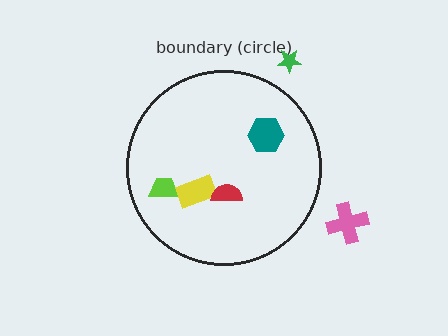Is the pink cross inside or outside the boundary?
Outside.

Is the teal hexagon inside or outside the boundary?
Inside.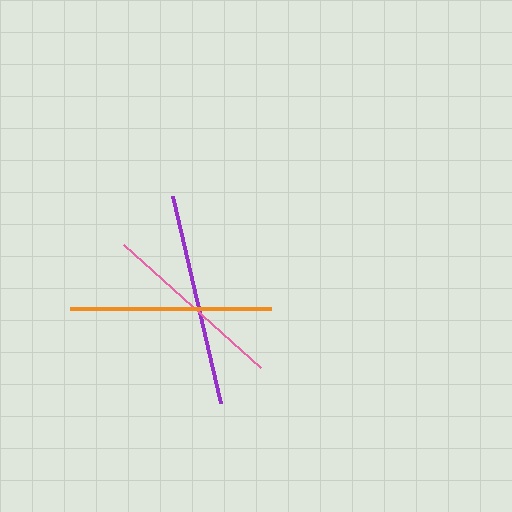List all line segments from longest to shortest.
From longest to shortest: purple, orange, pink.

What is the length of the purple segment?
The purple segment is approximately 212 pixels long.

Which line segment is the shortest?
The pink line is the shortest at approximately 184 pixels.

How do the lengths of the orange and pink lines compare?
The orange and pink lines are approximately the same length.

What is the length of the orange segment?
The orange segment is approximately 201 pixels long.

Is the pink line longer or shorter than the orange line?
The orange line is longer than the pink line.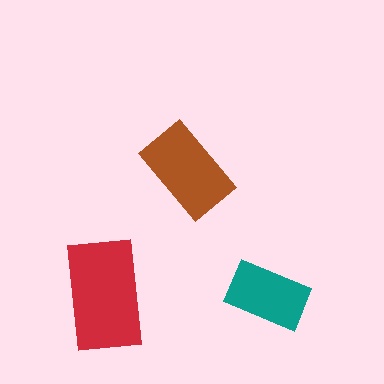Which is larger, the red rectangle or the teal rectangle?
The red one.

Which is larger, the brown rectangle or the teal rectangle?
The brown one.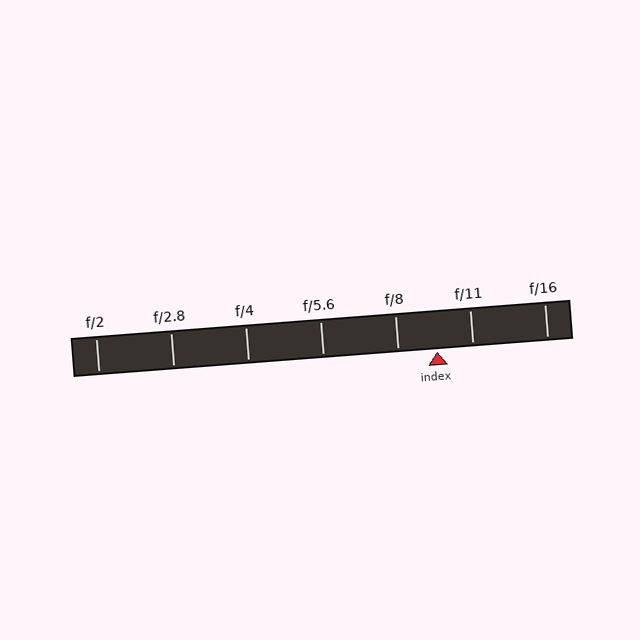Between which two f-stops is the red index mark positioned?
The index mark is between f/8 and f/11.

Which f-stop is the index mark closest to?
The index mark is closest to f/11.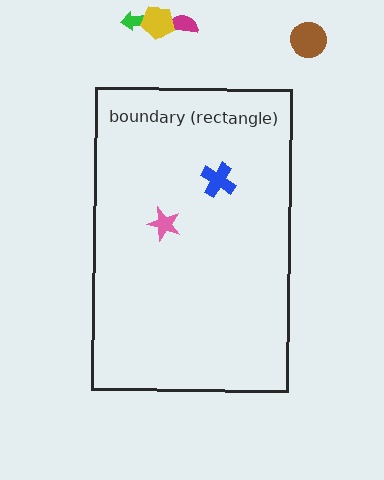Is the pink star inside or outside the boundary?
Inside.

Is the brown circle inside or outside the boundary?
Outside.